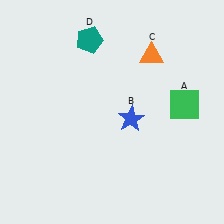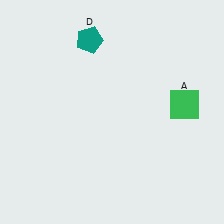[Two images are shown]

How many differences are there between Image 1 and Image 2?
There are 2 differences between the two images.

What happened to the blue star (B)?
The blue star (B) was removed in Image 2. It was in the bottom-right area of Image 1.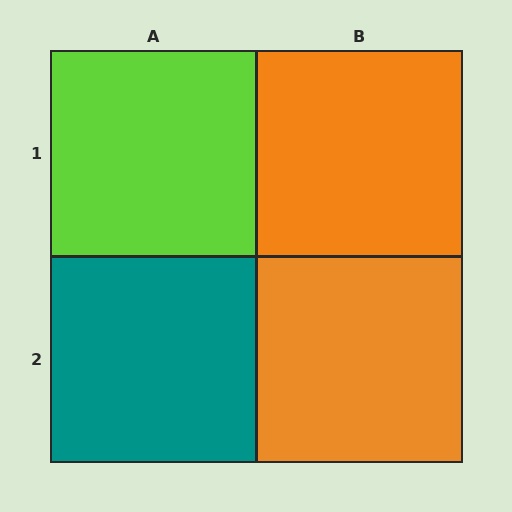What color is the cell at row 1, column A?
Lime.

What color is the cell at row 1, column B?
Orange.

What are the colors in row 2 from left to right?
Teal, orange.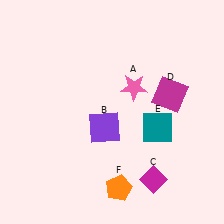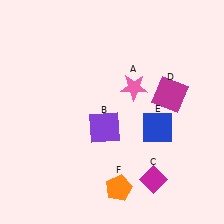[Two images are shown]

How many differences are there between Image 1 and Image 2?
There is 1 difference between the two images.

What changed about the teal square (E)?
In Image 1, E is teal. In Image 2, it changed to blue.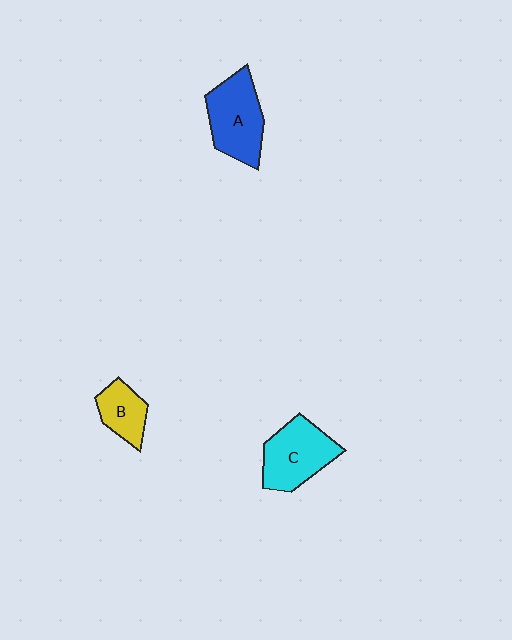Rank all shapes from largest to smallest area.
From largest to smallest: A (blue), C (cyan), B (yellow).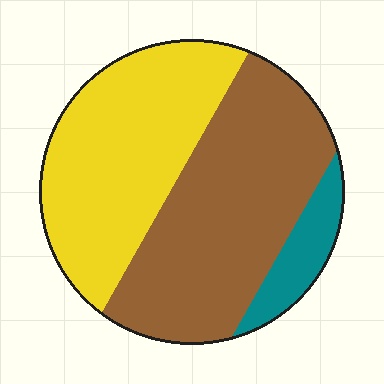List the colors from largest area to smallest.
From largest to smallest: brown, yellow, teal.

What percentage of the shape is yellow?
Yellow covers about 40% of the shape.